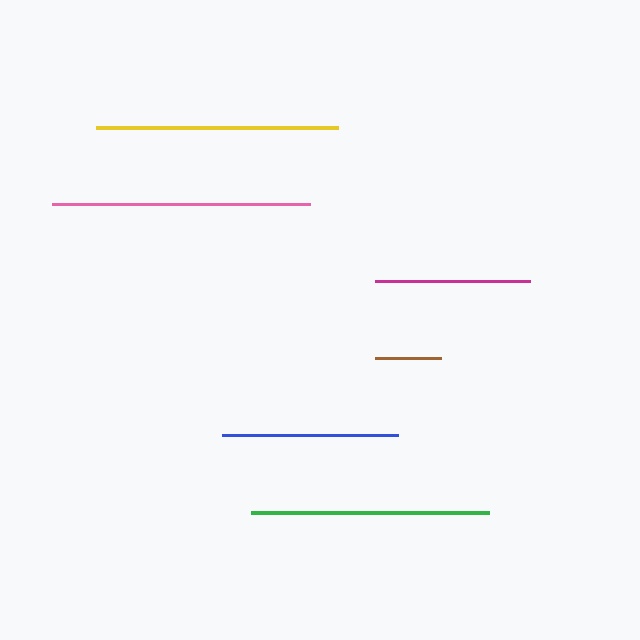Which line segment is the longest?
The pink line is the longest at approximately 258 pixels.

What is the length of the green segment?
The green segment is approximately 238 pixels long.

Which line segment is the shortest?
The brown line is the shortest at approximately 66 pixels.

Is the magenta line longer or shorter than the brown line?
The magenta line is longer than the brown line.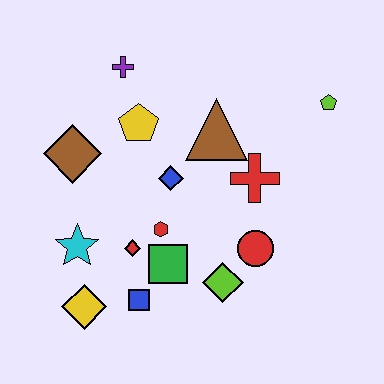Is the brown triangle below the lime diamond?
No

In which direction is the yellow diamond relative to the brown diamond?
The yellow diamond is below the brown diamond.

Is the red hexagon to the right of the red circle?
No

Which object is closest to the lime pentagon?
The red cross is closest to the lime pentagon.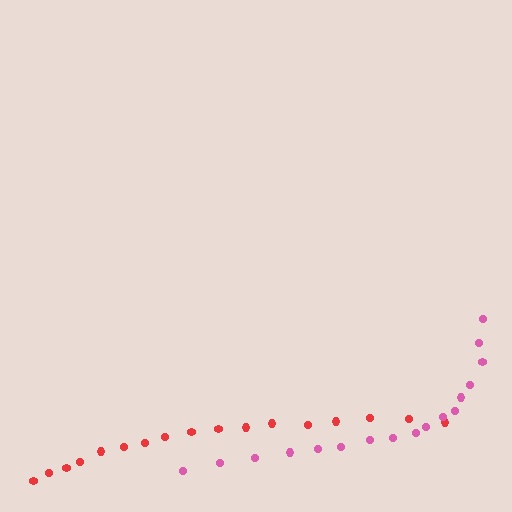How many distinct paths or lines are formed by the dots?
There are 2 distinct paths.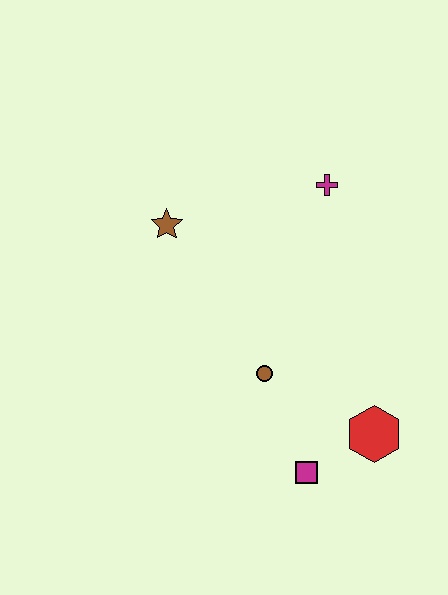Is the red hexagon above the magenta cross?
No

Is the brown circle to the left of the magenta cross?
Yes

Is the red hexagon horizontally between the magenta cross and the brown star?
No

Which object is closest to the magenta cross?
The brown star is closest to the magenta cross.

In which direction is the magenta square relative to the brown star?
The magenta square is below the brown star.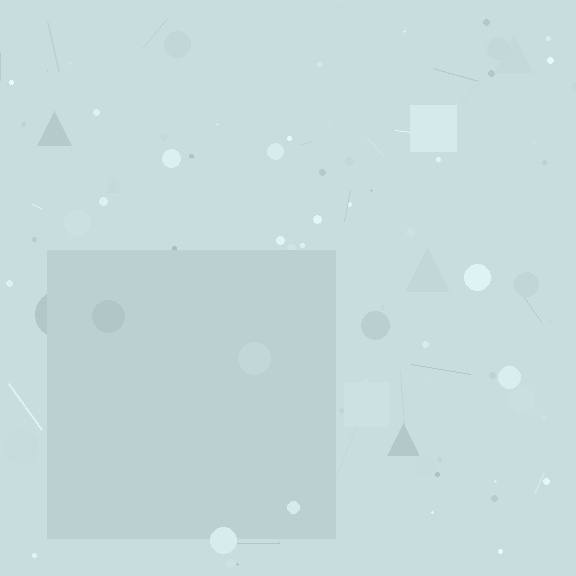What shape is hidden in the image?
A square is hidden in the image.